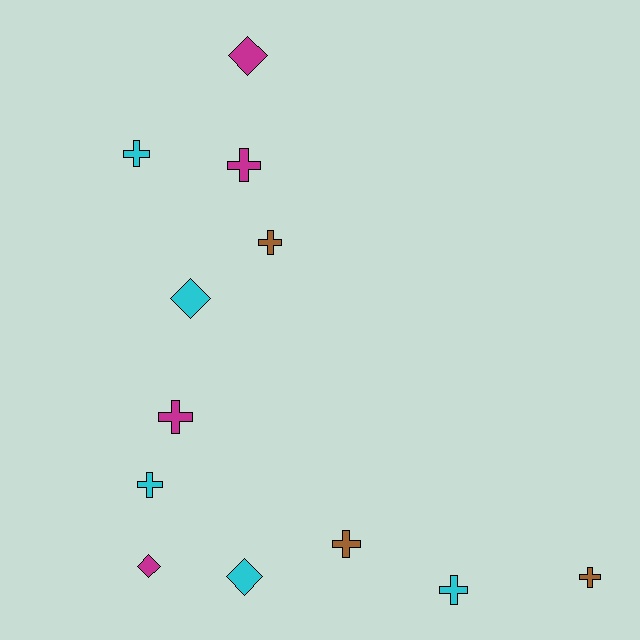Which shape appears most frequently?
Cross, with 8 objects.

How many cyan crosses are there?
There are 3 cyan crosses.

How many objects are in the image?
There are 12 objects.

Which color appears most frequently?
Cyan, with 5 objects.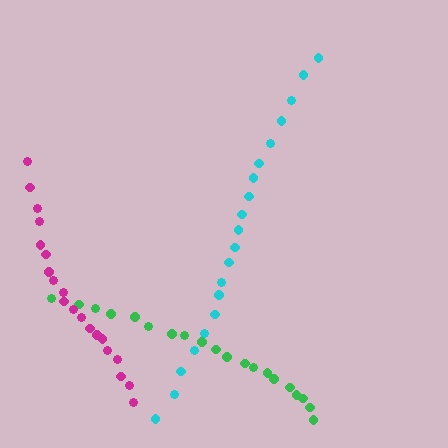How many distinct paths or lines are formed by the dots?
There are 3 distinct paths.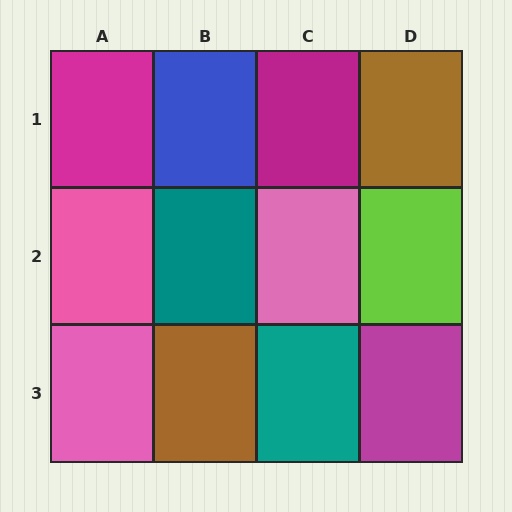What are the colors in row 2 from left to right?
Pink, teal, pink, lime.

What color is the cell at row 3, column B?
Brown.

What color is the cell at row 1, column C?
Magenta.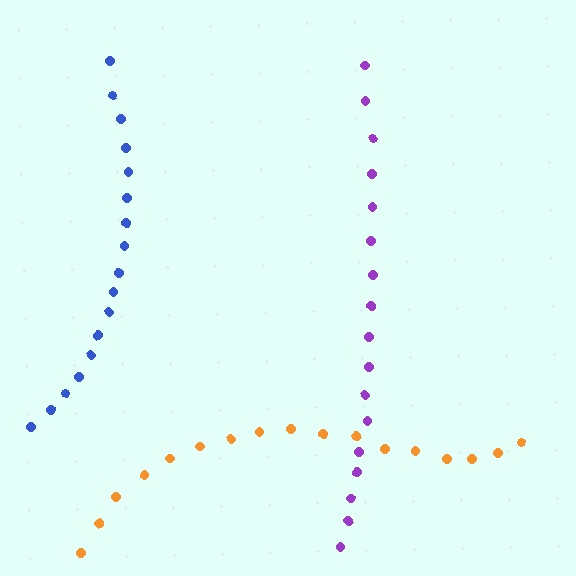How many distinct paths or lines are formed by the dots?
There are 3 distinct paths.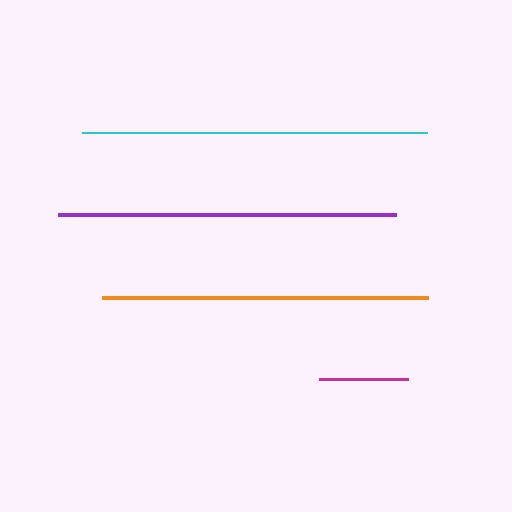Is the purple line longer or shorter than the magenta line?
The purple line is longer than the magenta line.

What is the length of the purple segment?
The purple segment is approximately 338 pixels long.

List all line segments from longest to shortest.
From longest to shortest: cyan, purple, orange, magenta.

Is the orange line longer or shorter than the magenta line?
The orange line is longer than the magenta line.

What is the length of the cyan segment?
The cyan segment is approximately 345 pixels long.